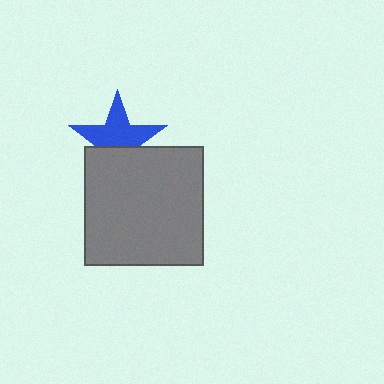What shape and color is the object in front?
The object in front is a gray square.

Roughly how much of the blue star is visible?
About half of it is visible (roughly 60%).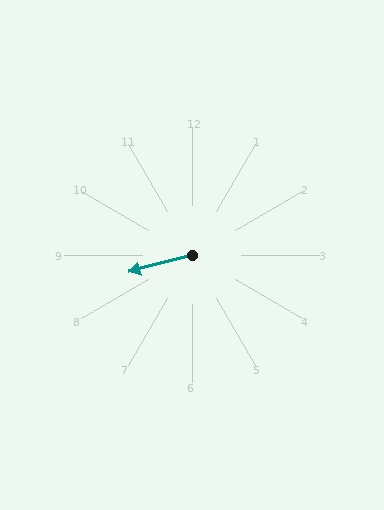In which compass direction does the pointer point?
West.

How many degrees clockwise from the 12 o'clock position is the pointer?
Approximately 255 degrees.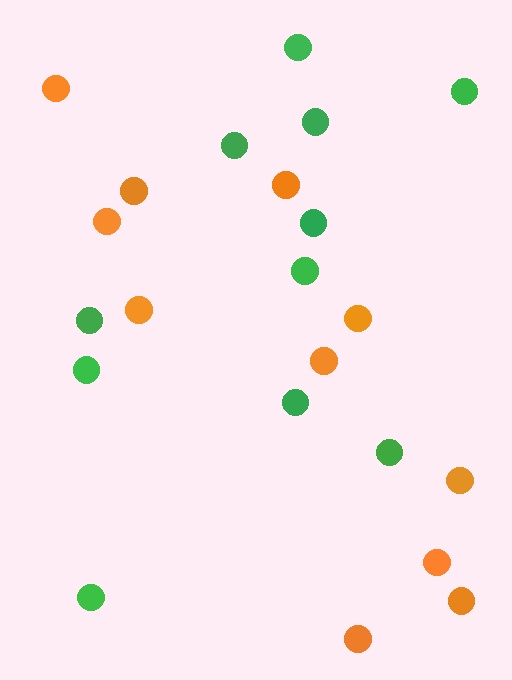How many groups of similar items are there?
There are 2 groups: one group of green circles (11) and one group of orange circles (11).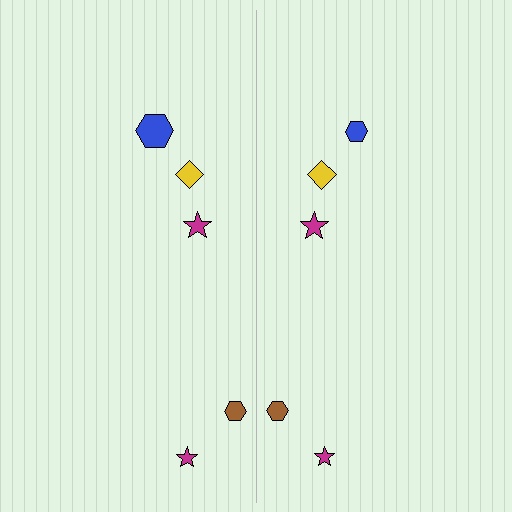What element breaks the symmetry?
The blue hexagon on the right side has a different size than its mirror counterpart.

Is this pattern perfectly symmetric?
No, the pattern is not perfectly symmetric. The blue hexagon on the right side has a different size than its mirror counterpart.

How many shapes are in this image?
There are 10 shapes in this image.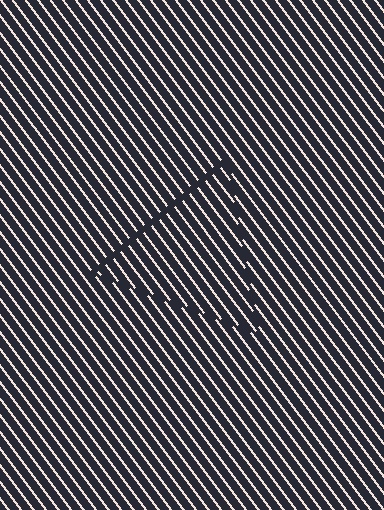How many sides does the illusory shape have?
3 sides — the line-ends trace a triangle.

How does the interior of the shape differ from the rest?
The interior of the shape contains the same grating, shifted by half a period — the contour is defined by the phase discontinuity where line-ends from the inner and outer gratings abut.